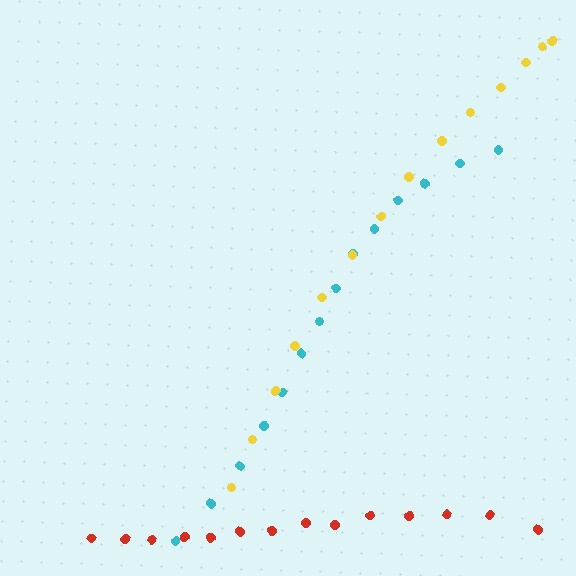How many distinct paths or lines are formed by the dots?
There are 3 distinct paths.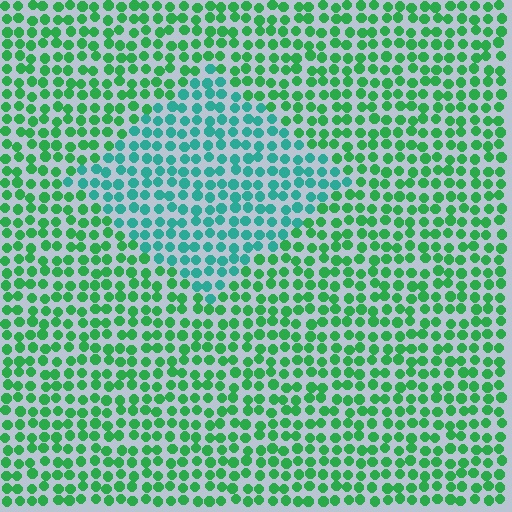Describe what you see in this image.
The image is filled with small green elements in a uniform arrangement. A diamond-shaped region is visible where the elements are tinted to a slightly different hue, forming a subtle color boundary.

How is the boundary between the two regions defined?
The boundary is defined purely by a slight shift in hue (about 37 degrees). Spacing, size, and orientation are identical on both sides.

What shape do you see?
I see a diamond.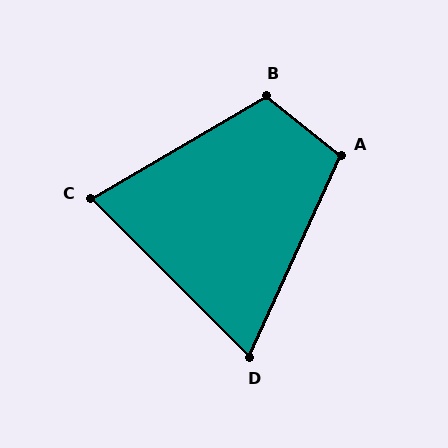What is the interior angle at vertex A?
Approximately 105 degrees (obtuse).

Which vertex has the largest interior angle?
B, at approximately 111 degrees.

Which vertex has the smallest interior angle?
D, at approximately 69 degrees.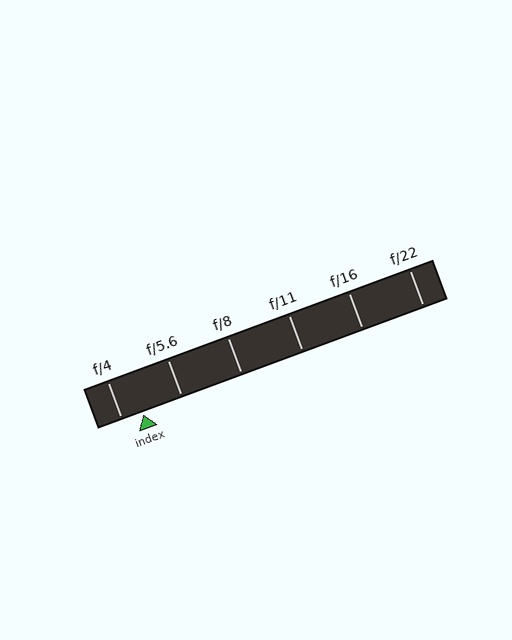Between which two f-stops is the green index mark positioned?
The index mark is between f/4 and f/5.6.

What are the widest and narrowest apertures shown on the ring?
The widest aperture shown is f/4 and the narrowest is f/22.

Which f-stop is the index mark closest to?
The index mark is closest to f/4.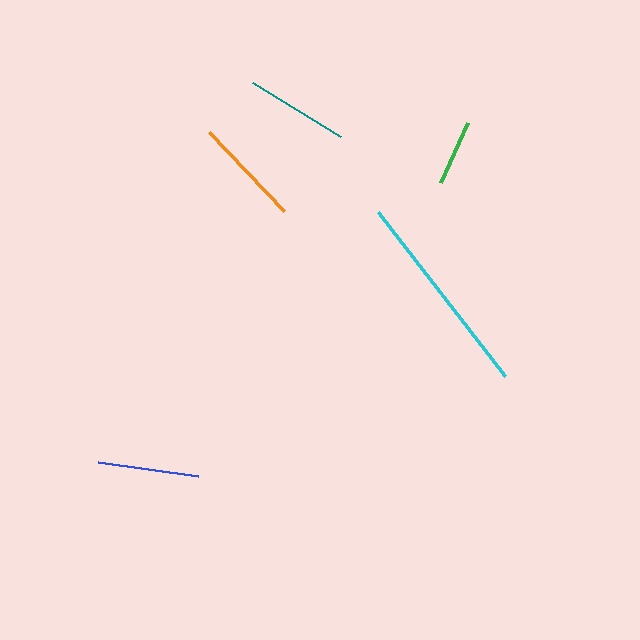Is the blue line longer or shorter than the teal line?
The teal line is longer than the blue line.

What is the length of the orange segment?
The orange segment is approximately 108 pixels long.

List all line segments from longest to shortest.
From longest to shortest: cyan, orange, teal, blue, green.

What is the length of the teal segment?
The teal segment is approximately 103 pixels long.